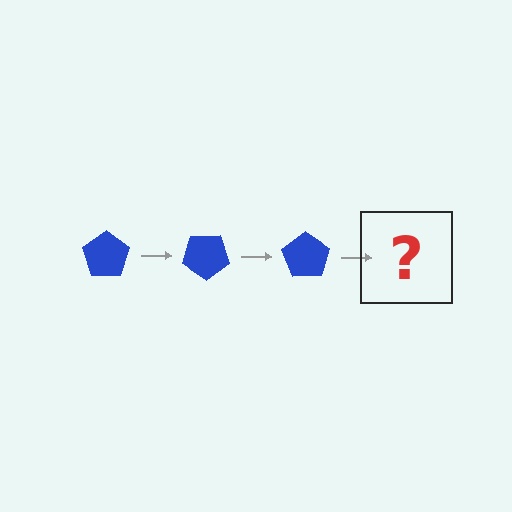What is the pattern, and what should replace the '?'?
The pattern is that the pentagon rotates 35 degrees each step. The '?' should be a blue pentagon rotated 105 degrees.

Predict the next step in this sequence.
The next step is a blue pentagon rotated 105 degrees.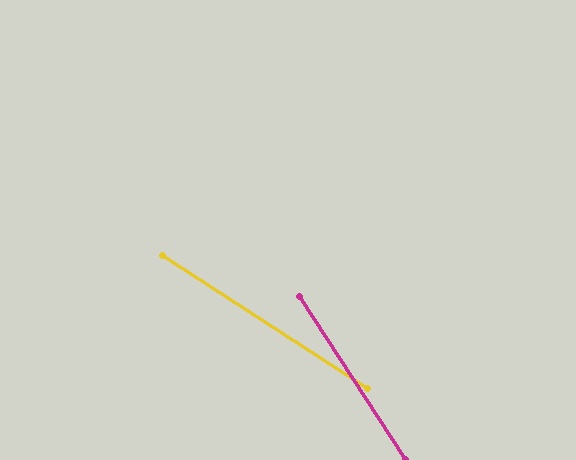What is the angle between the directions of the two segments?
Approximately 24 degrees.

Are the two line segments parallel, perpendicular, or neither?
Neither parallel nor perpendicular — they differ by about 24°.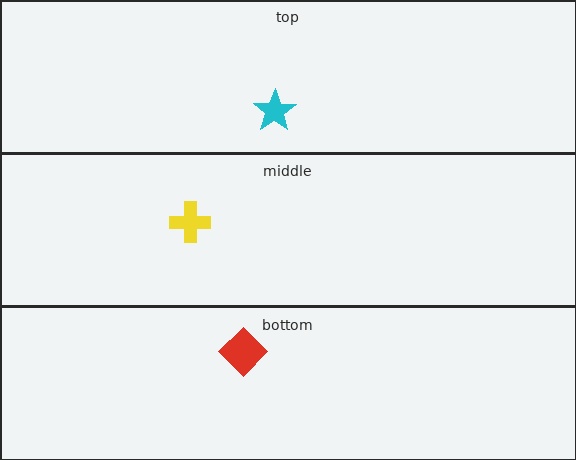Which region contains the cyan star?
The top region.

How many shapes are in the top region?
1.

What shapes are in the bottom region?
The red diamond.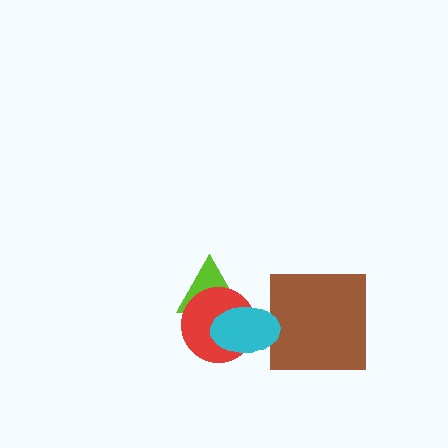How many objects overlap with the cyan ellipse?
3 objects overlap with the cyan ellipse.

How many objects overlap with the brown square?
1 object overlaps with the brown square.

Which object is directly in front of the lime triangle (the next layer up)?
The red circle is directly in front of the lime triangle.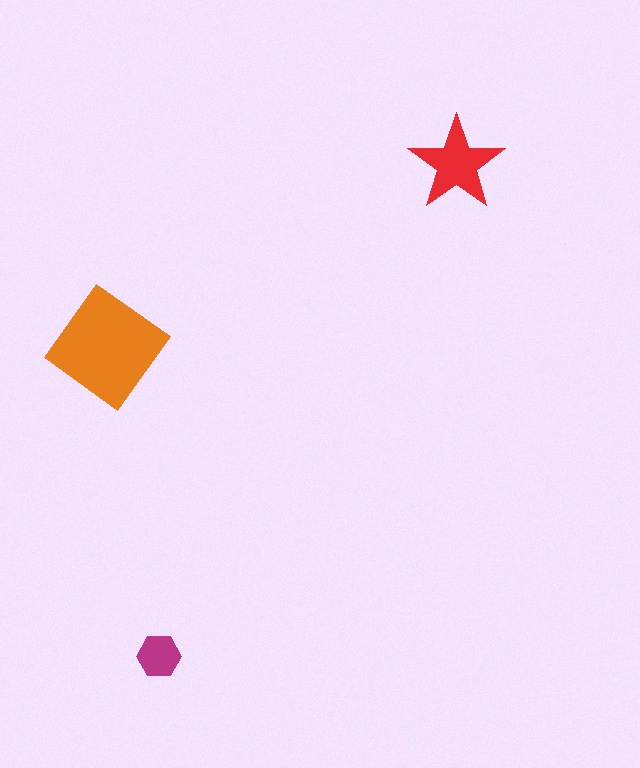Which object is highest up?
The red star is topmost.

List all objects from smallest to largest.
The magenta hexagon, the red star, the orange diamond.